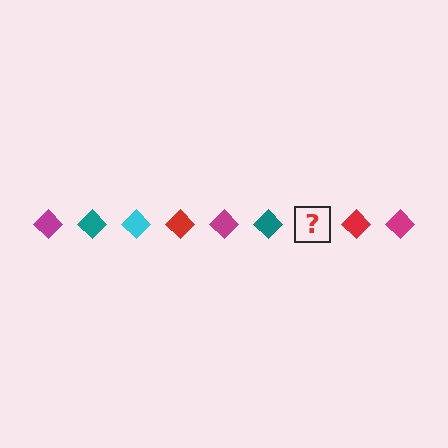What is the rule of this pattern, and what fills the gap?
The rule is that the pattern cycles through magenta, teal, cyan, red diamonds. The gap should be filled with a cyan diamond.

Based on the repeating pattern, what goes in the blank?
The blank should be a cyan diamond.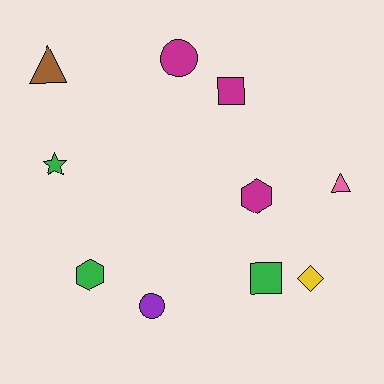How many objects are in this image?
There are 10 objects.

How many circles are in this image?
There are 2 circles.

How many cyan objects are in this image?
There are no cyan objects.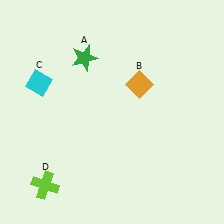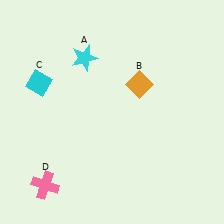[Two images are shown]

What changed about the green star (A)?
In Image 1, A is green. In Image 2, it changed to cyan.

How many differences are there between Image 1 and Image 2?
There are 2 differences between the two images.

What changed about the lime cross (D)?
In Image 1, D is lime. In Image 2, it changed to pink.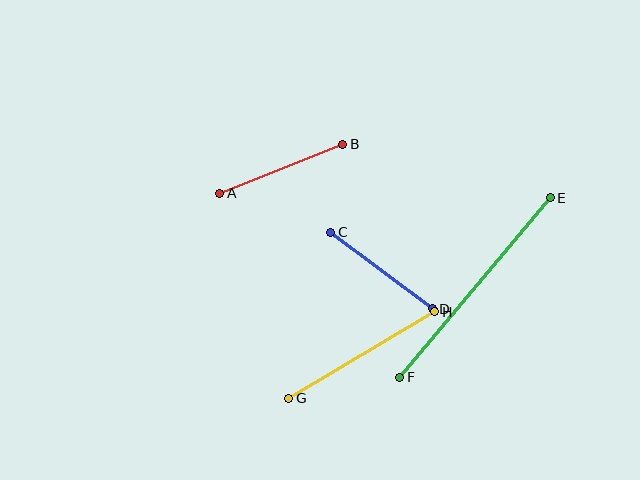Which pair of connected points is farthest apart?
Points E and F are farthest apart.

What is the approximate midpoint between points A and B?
The midpoint is at approximately (281, 169) pixels.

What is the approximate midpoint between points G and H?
The midpoint is at approximately (362, 355) pixels.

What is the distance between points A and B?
The distance is approximately 133 pixels.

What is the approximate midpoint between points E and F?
The midpoint is at approximately (475, 287) pixels.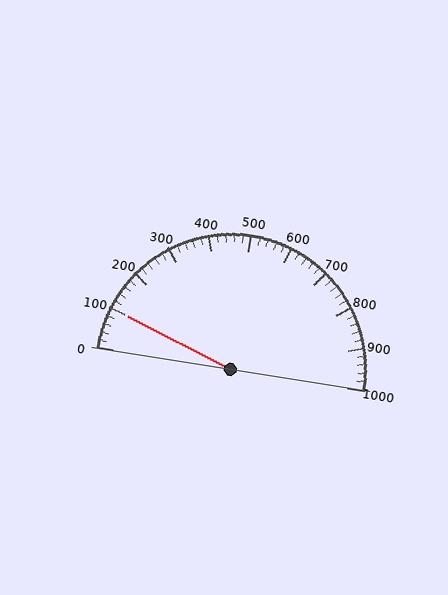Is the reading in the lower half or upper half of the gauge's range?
The reading is in the lower half of the range (0 to 1000).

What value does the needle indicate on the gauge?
The needle indicates approximately 100.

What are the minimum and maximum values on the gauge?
The gauge ranges from 0 to 1000.